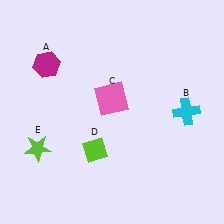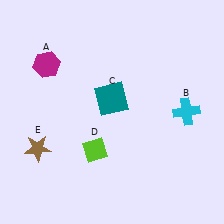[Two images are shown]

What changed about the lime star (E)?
In Image 1, E is lime. In Image 2, it changed to brown.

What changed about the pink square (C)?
In Image 1, C is pink. In Image 2, it changed to teal.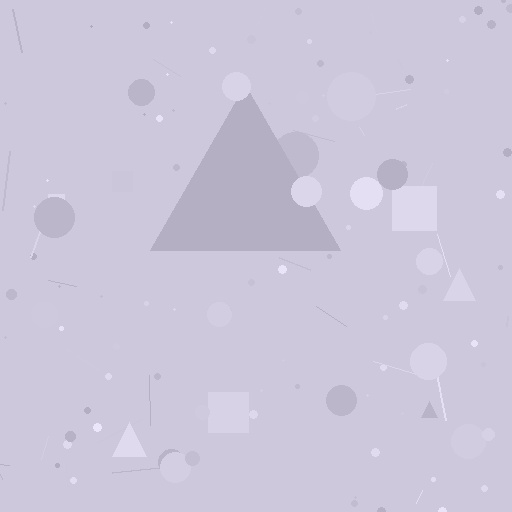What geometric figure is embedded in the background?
A triangle is embedded in the background.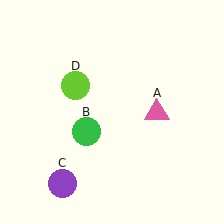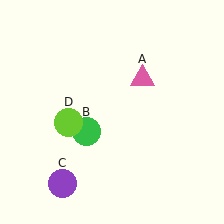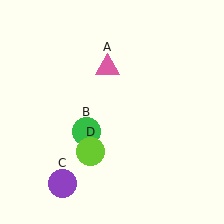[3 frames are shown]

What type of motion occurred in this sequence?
The pink triangle (object A), lime circle (object D) rotated counterclockwise around the center of the scene.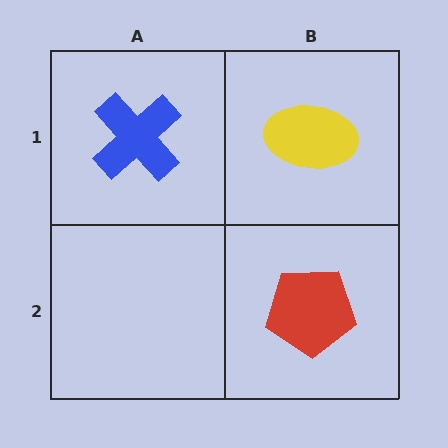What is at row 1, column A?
A blue cross.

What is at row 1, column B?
A yellow ellipse.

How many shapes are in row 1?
2 shapes.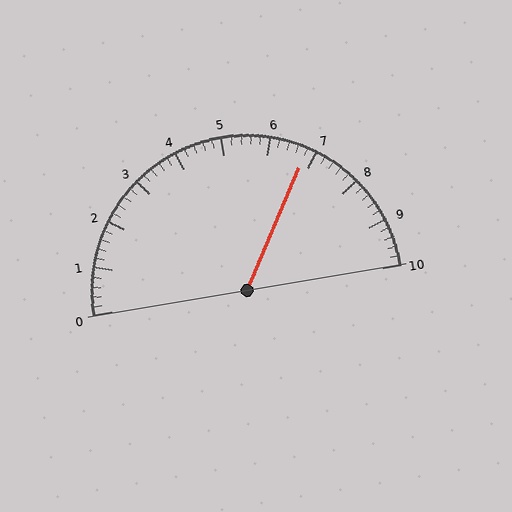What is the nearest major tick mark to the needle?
The nearest major tick mark is 7.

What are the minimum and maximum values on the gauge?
The gauge ranges from 0 to 10.